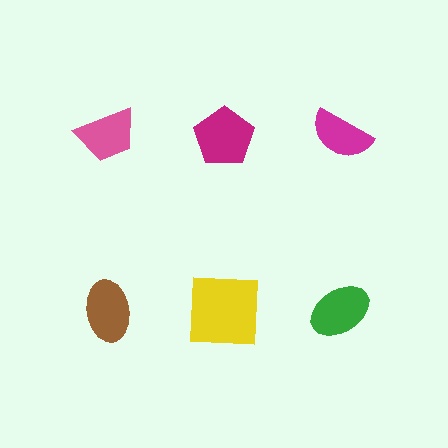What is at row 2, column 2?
A yellow square.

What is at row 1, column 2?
A magenta pentagon.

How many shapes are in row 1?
3 shapes.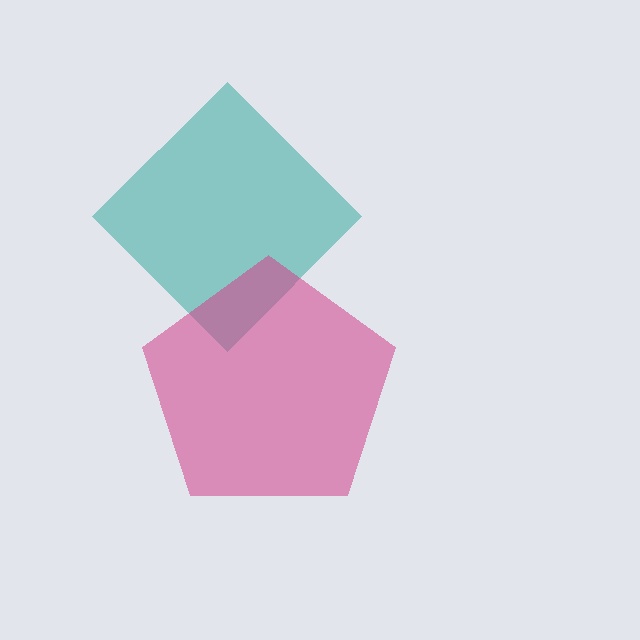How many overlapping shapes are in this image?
There are 2 overlapping shapes in the image.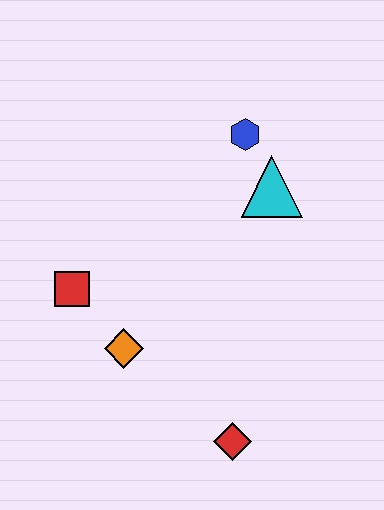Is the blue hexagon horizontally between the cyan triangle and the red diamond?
Yes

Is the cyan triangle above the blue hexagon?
No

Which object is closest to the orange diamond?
The red square is closest to the orange diamond.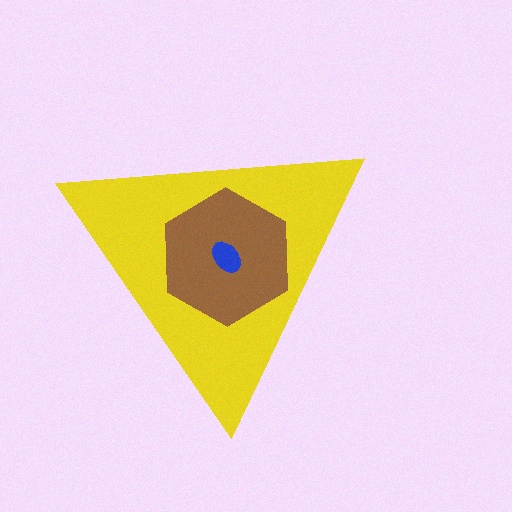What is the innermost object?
The blue ellipse.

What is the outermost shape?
The yellow triangle.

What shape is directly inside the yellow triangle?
The brown hexagon.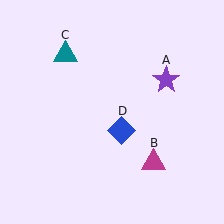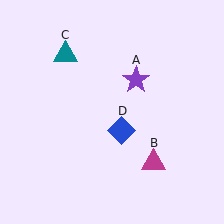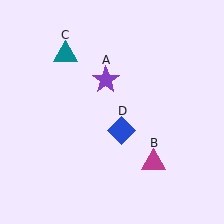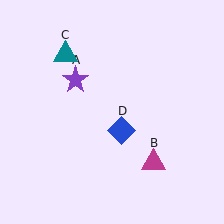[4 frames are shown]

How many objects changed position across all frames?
1 object changed position: purple star (object A).